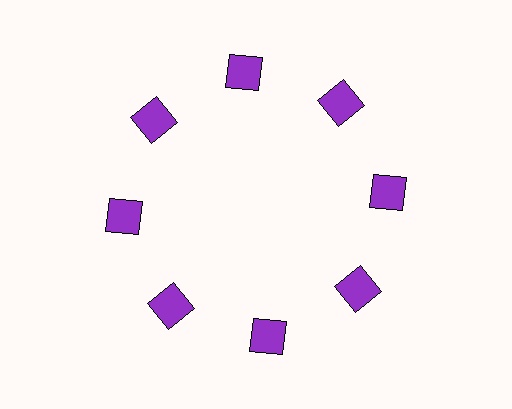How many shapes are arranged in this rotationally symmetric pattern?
There are 8 shapes, arranged in 8 groups of 1.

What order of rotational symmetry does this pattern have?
This pattern has 8-fold rotational symmetry.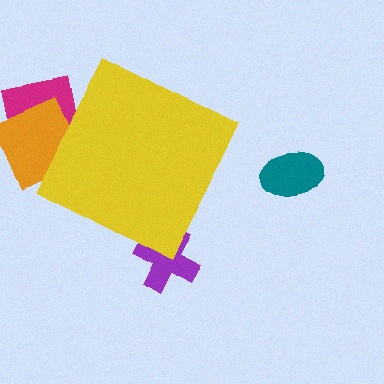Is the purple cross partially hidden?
Yes, the purple cross is partially hidden behind the yellow diamond.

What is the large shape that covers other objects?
A yellow diamond.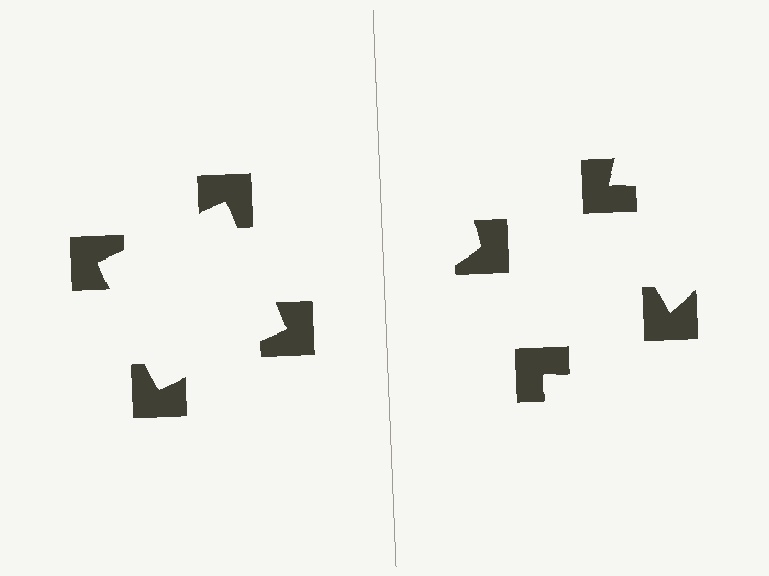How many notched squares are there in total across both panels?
8 — 4 on each side.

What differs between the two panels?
The notched squares are positioned identically on both sides; only the wedge orientations differ. On the left they align to a square; on the right they are misaligned.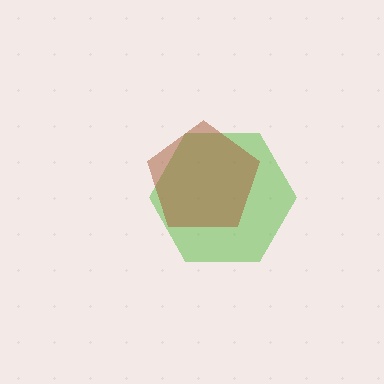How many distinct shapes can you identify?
There are 2 distinct shapes: a lime hexagon, a brown pentagon.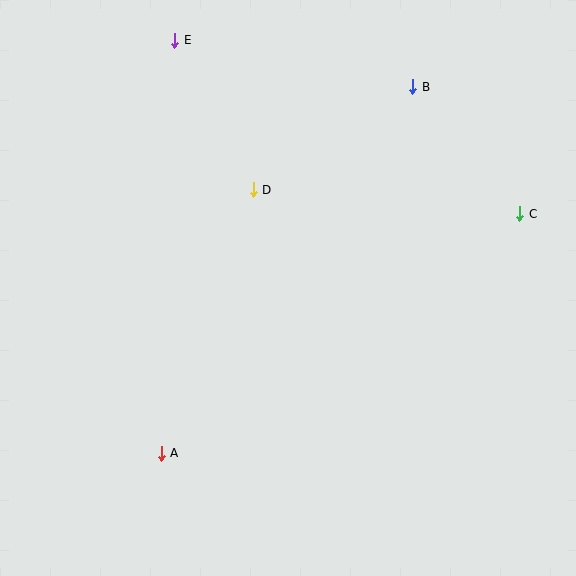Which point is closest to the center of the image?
Point D at (253, 190) is closest to the center.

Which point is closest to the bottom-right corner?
Point C is closest to the bottom-right corner.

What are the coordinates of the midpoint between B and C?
The midpoint between B and C is at (466, 150).